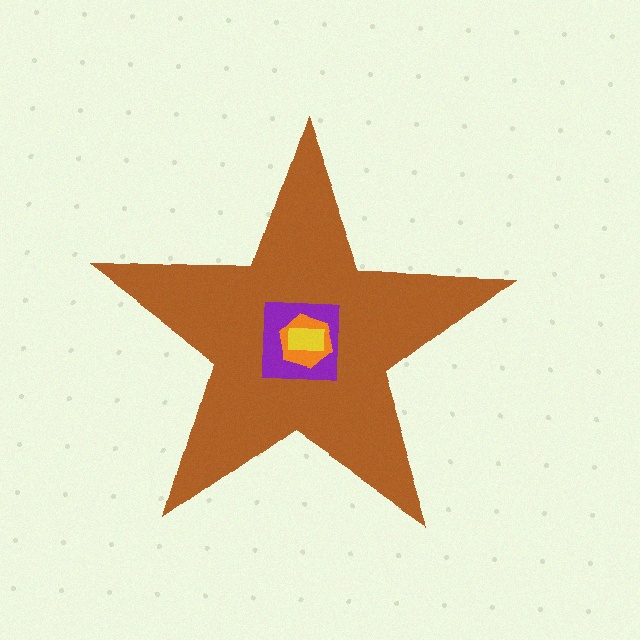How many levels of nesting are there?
4.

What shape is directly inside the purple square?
The orange hexagon.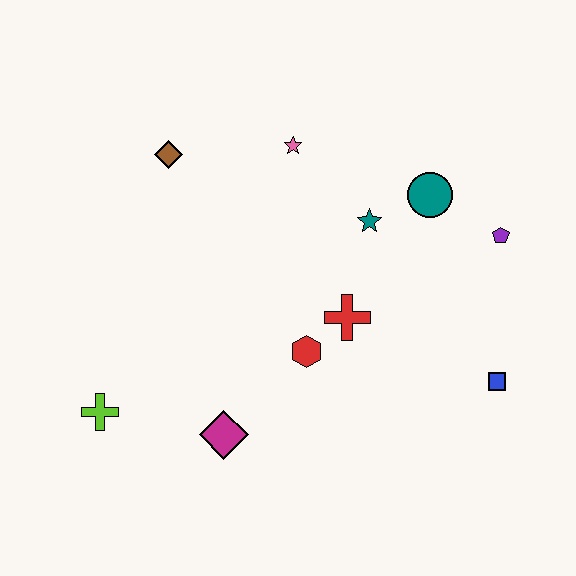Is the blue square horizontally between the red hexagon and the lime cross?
No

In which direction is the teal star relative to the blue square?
The teal star is above the blue square.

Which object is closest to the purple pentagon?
The teal circle is closest to the purple pentagon.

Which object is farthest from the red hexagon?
The brown diamond is farthest from the red hexagon.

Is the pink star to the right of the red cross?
No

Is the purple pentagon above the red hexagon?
Yes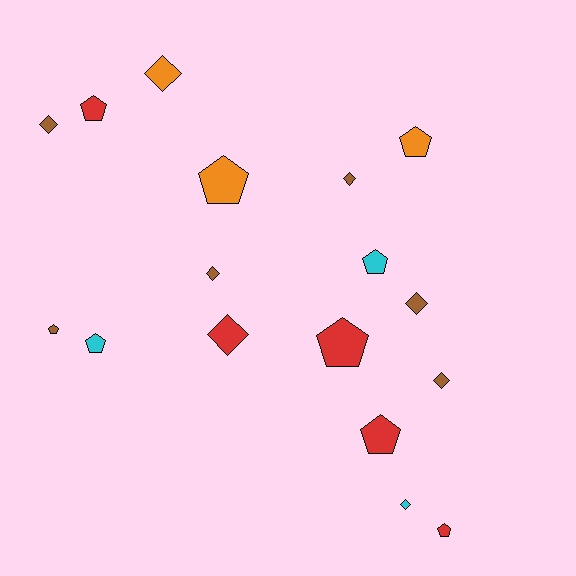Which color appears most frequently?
Brown, with 6 objects.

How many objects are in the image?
There are 17 objects.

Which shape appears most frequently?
Pentagon, with 9 objects.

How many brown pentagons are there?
There is 1 brown pentagon.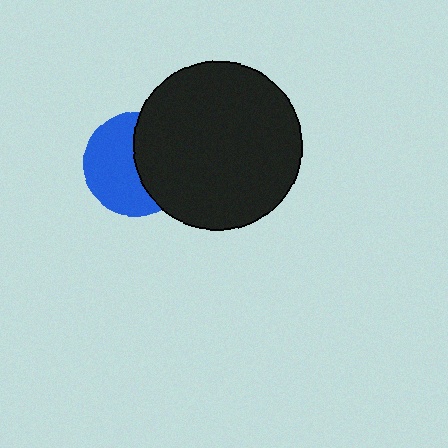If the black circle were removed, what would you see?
You would see the complete blue circle.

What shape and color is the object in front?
The object in front is a black circle.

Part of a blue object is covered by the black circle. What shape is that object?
It is a circle.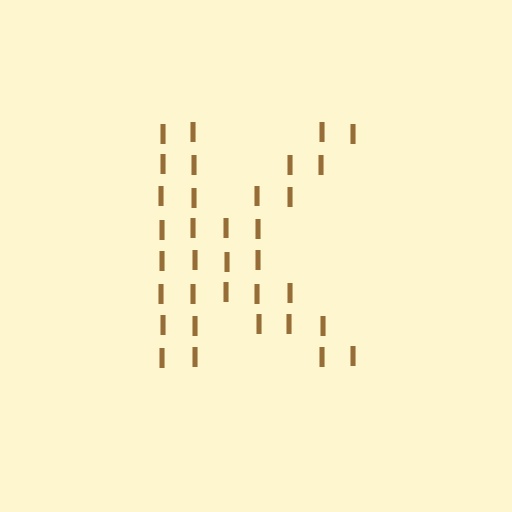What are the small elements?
The small elements are letter I's.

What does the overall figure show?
The overall figure shows the letter K.